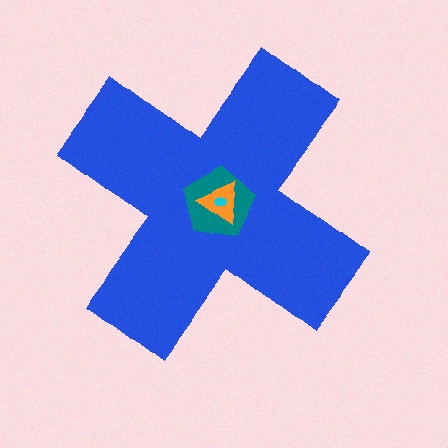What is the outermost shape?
The blue cross.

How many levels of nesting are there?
4.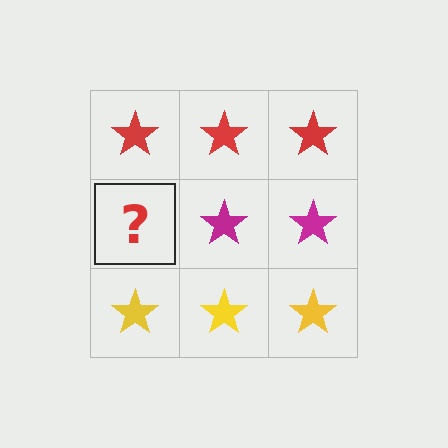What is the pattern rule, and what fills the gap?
The rule is that each row has a consistent color. The gap should be filled with a magenta star.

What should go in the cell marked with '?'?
The missing cell should contain a magenta star.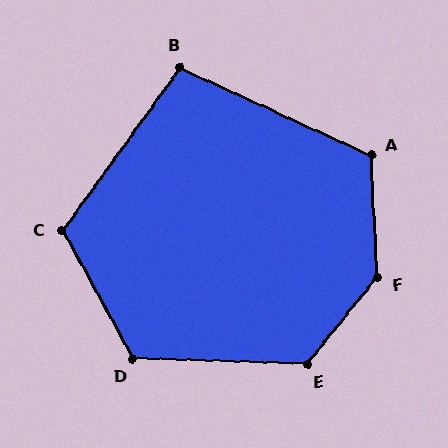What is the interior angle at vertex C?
Approximately 115 degrees (obtuse).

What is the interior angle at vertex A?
Approximately 118 degrees (obtuse).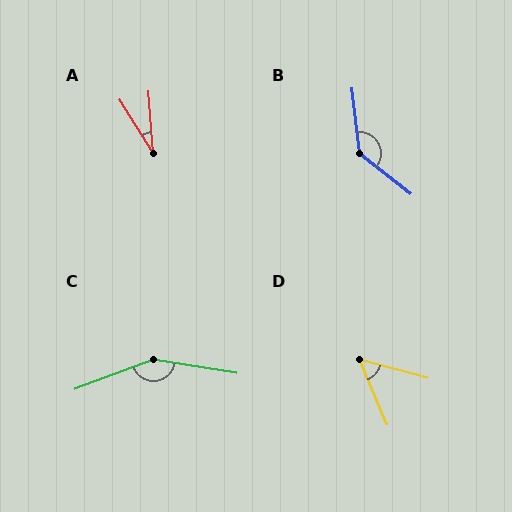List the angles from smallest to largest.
A (28°), D (52°), B (135°), C (150°).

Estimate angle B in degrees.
Approximately 135 degrees.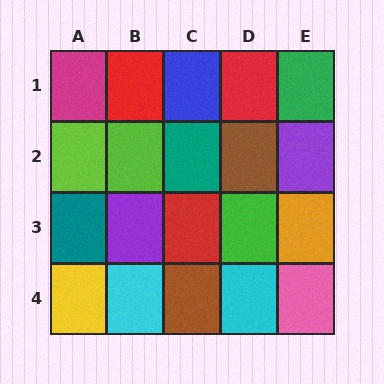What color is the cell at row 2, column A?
Lime.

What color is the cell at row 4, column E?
Pink.